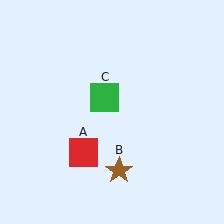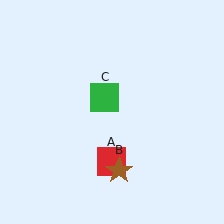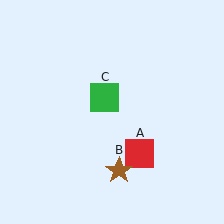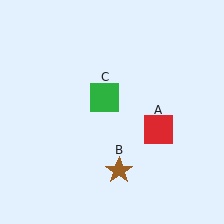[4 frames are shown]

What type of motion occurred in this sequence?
The red square (object A) rotated counterclockwise around the center of the scene.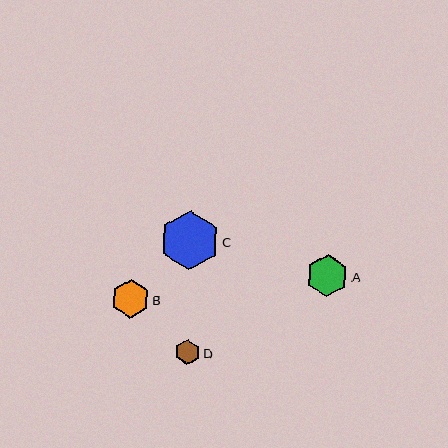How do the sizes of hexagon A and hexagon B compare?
Hexagon A and hexagon B are approximately the same size.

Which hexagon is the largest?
Hexagon C is the largest with a size of approximately 60 pixels.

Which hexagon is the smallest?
Hexagon D is the smallest with a size of approximately 25 pixels.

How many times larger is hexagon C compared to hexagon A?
Hexagon C is approximately 1.4 times the size of hexagon A.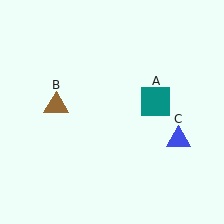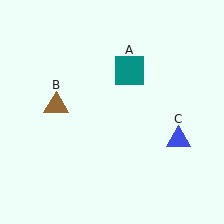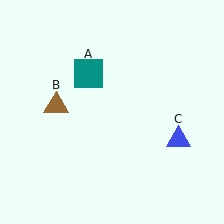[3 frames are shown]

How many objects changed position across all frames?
1 object changed position: teal square (object A).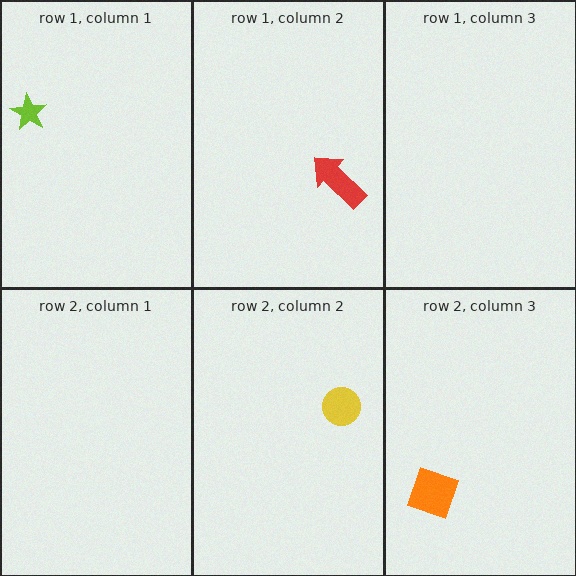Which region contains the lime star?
The row 1, column 1 region.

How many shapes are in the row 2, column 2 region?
1.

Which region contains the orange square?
The row 2, column 3 region.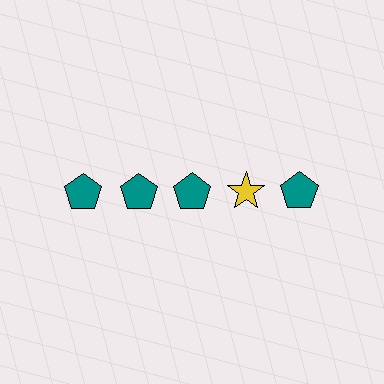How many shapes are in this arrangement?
There are 5 shapes arranged in a grid pattern.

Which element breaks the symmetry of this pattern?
The yellow star in the top row, second from right column breaks the symmetry. All other shapes are teal pentagons.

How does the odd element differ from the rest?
It differs in both color (yellow instead of teal) and shape (star instead of pentagon).